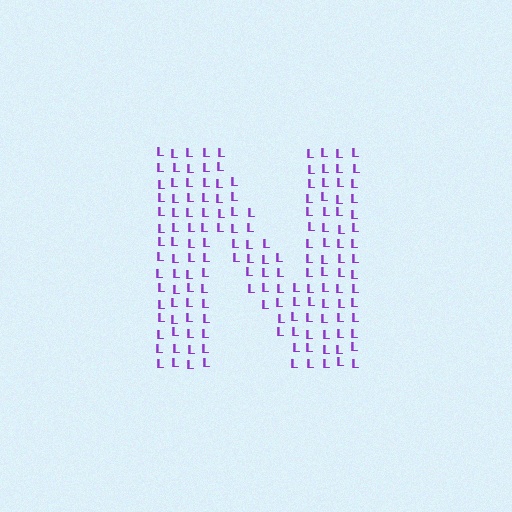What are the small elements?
The small elements are letter L's.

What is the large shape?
The large shape is the letter N.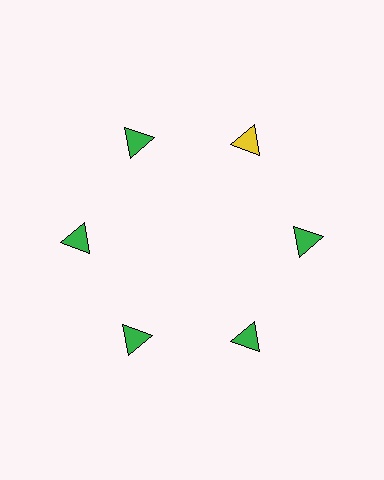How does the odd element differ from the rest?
It has a different color: yellow instead of green.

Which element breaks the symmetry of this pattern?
The yellow triangle at roughly the 1 o'clock position breaks the symmetry. All other shapes are green triangles.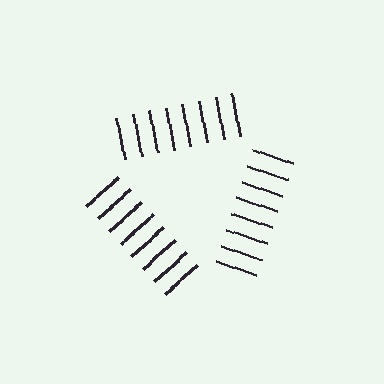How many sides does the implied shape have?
3 sides — the line-ends trace a triangle.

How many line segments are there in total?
24 — 8 along each of the 3 edges.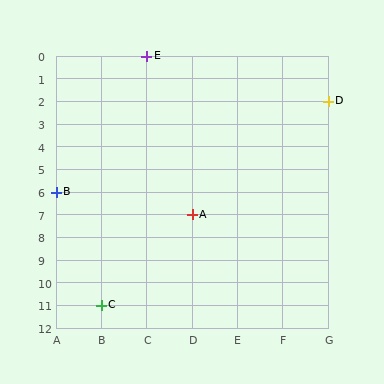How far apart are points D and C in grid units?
Points D and C are 5 columns and 9 rows apart (about 10.3 grid units diagonally).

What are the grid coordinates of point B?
Point B is at grid coordinates (A, 6).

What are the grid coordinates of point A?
Point A is at grid coordinates (D, 7).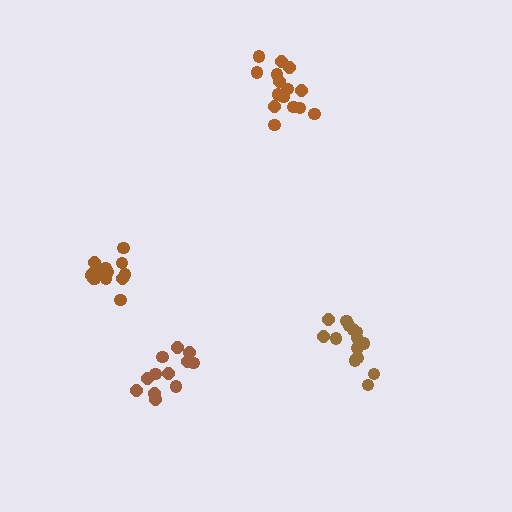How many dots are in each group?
Group 1: 15 dots, Group 2: 12 dots, Group 3: 15 dots, Group 4: 15 dots (57 total).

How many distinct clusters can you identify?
There are 4 distinct clusters.